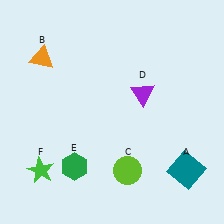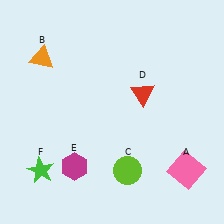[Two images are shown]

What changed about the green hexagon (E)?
In Image 1, E is green. In Image 2, it changed to magenta.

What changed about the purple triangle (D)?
In Image 1, D is purple. In Image 2, it changed to red.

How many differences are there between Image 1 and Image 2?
There are 3 differences between the two images.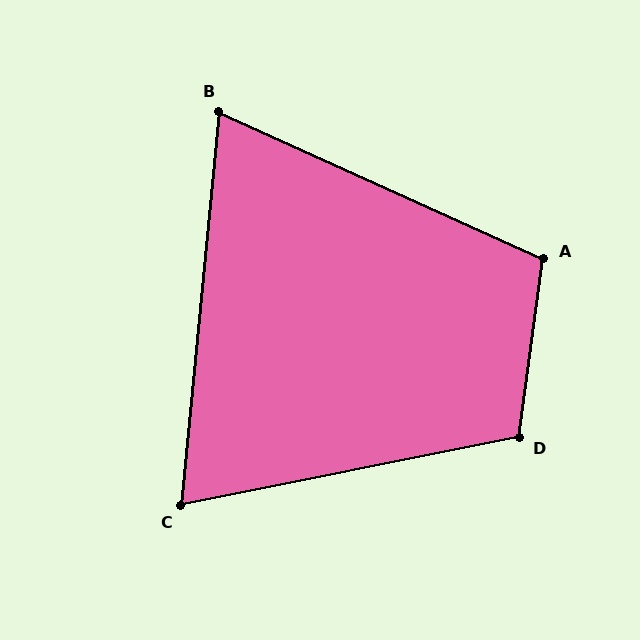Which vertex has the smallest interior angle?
B, at approximately 71 degrees.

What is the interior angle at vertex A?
Approximately 107 degrees (obtuse).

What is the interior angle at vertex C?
Approximately 73 degrees (acute).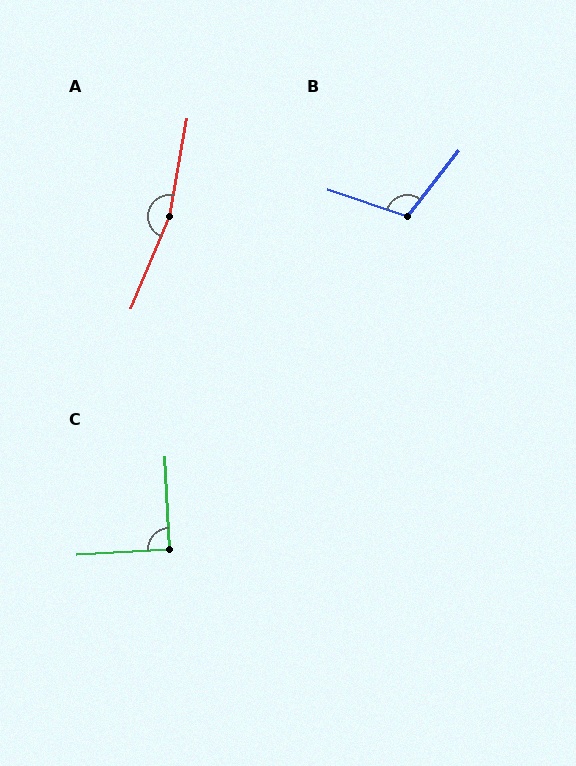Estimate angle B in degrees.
Approximately 109 degrees.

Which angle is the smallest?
C, at approximately 91 degrees.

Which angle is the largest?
A, at approximately 168 degrees.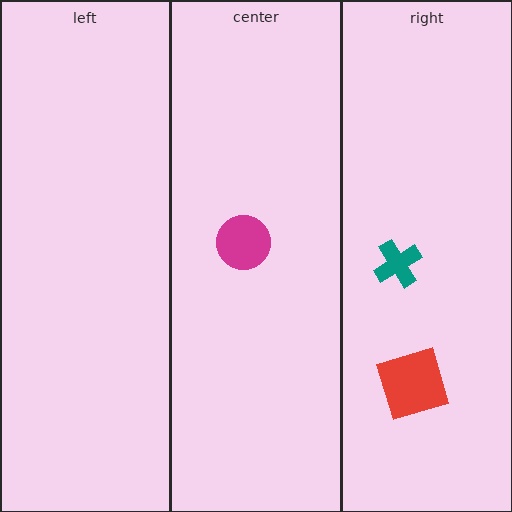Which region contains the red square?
The right region.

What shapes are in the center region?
The magenta circle.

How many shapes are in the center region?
1.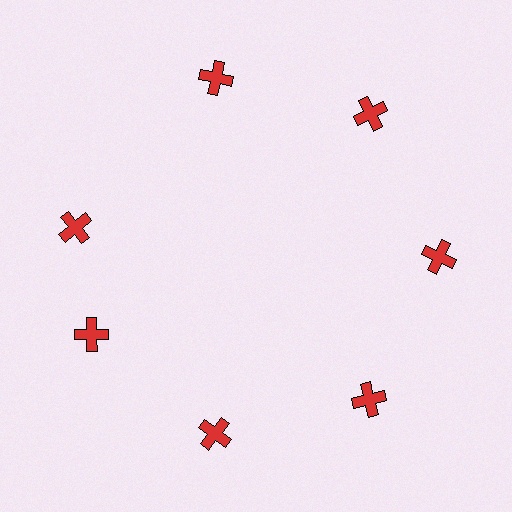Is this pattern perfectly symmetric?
No. The 7 red crosses are arranged in a ring, but one element near the 10 o'clock position is rotated out of alignment along the ring, breaking the 7-fold rotational symmetry.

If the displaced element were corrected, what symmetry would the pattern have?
It would have 7-fold rotational symmetry — the pattern would map onto itself every 51 degrees.